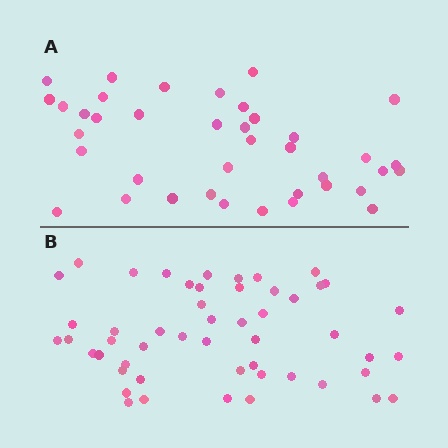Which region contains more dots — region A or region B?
Region B (the bottom region) has more dots.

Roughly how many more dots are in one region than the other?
Region B has roughly 12 or so more dots than region A.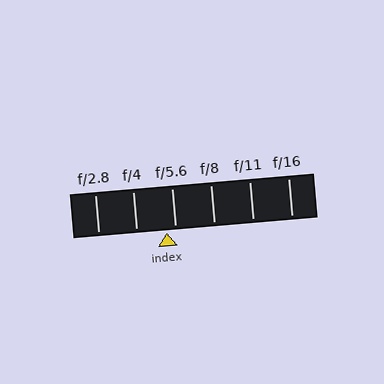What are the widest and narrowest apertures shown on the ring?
The widest aperture shown is f/2.8 and the narrowest is f/16.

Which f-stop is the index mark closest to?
The index mark is closest to f/5.6.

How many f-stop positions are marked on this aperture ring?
There are 6 f-stop positions marked.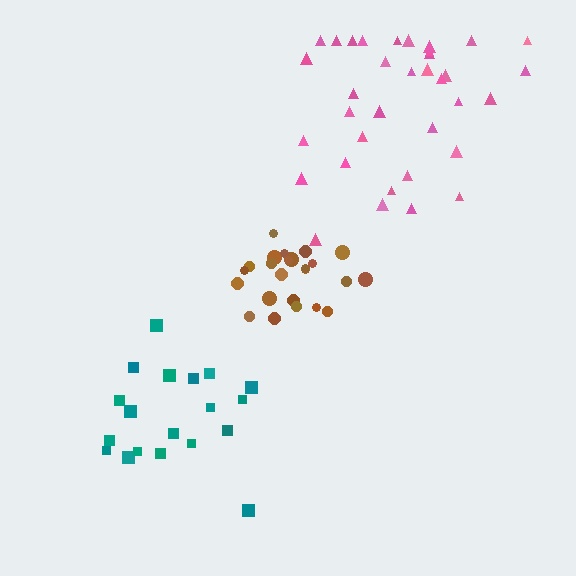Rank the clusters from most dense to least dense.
brown, teal, pink.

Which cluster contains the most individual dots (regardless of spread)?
Pink (35).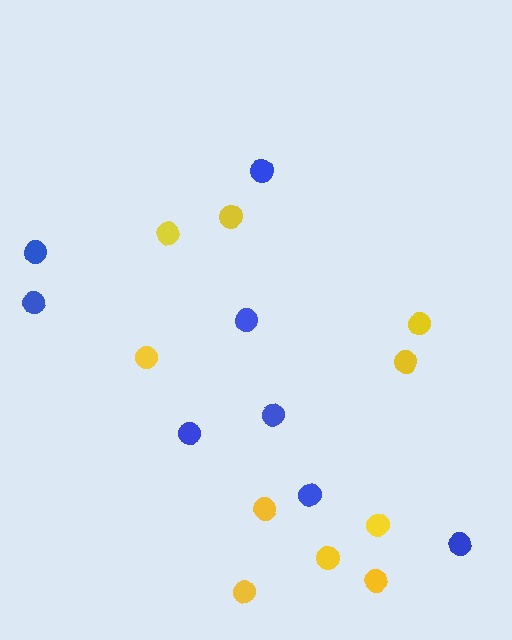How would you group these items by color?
There are 2 groups: one group of blue circles (8) and one group of yellow circles (10).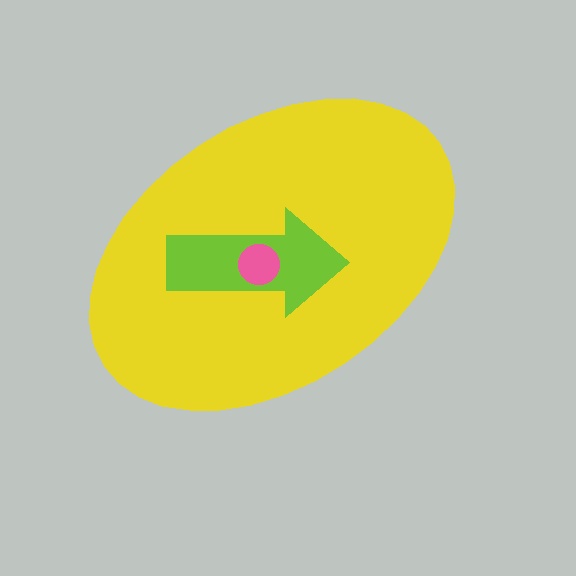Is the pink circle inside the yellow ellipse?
Yes.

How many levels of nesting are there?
3.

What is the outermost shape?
The yellow ellipse.